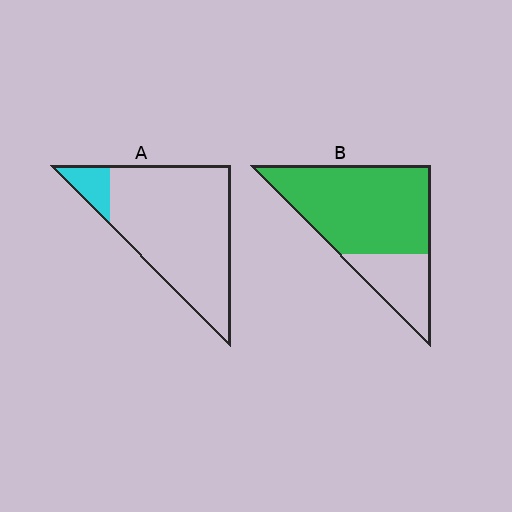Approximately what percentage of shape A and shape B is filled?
A is approximately 10% and B is approximately 75%.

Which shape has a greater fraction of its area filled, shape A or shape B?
Shape B.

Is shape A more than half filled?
No.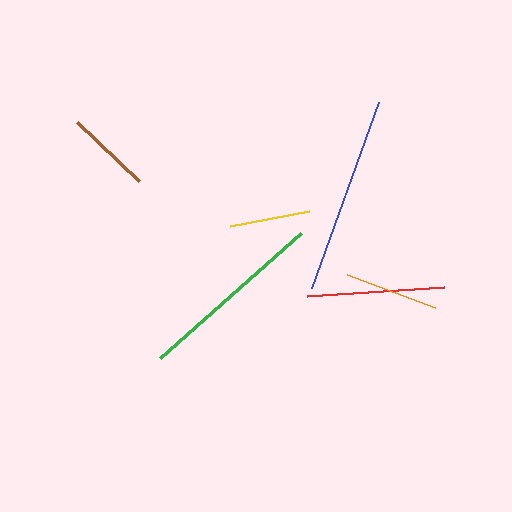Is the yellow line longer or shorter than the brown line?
The brown line is longer than the yellow line.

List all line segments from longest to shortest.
From longest to shortest: blue, green, red, orange, brown, yellow.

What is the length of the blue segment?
The blue segment is approximately 198 pixels long.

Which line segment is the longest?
The blue line is the longest at approximately 198 pixels.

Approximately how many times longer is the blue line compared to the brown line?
The blue line is approximately 2.3 times the length of the brown line.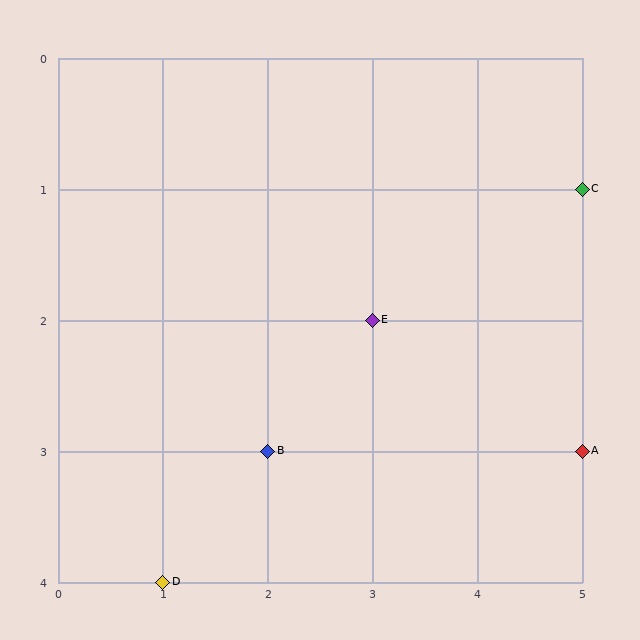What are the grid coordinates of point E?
Point E is at grid coordinates (3, 2).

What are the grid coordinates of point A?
Point A is at grid coordinates (5, 3).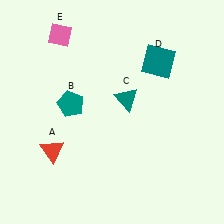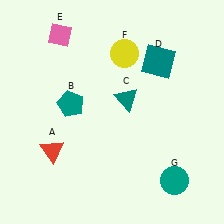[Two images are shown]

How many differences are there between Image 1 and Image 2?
There are 2 differences between the two images.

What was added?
A yellow circle (F), a teal circle (G) were added in Image 2.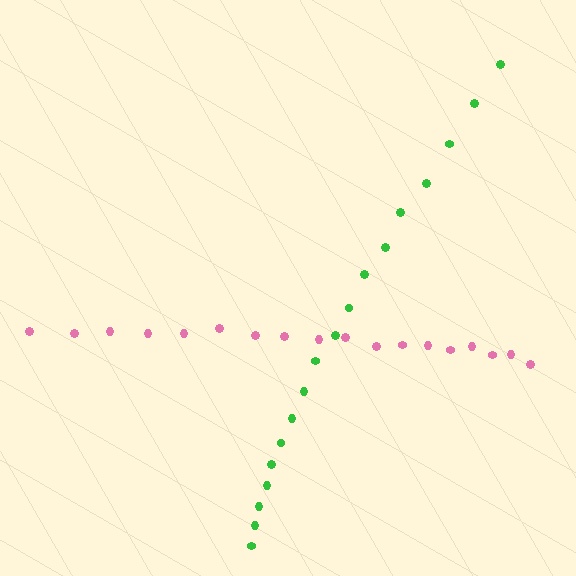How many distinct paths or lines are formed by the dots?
There are 2 distinct paths.